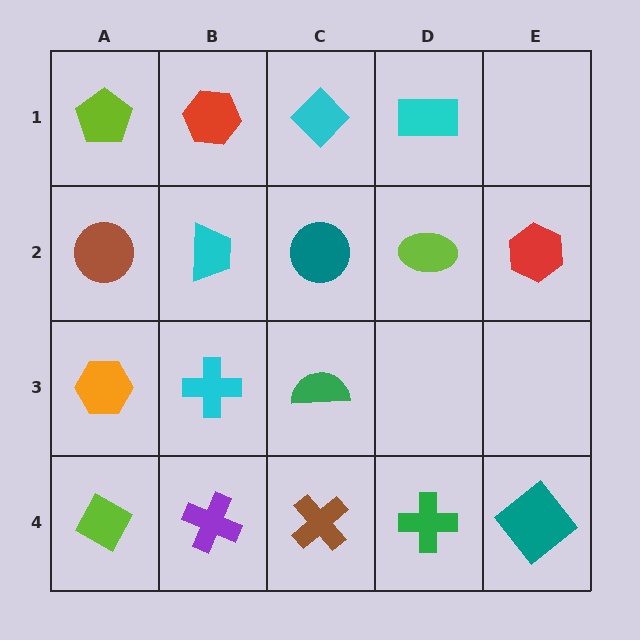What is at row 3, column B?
A cyan cross.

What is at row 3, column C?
A green semicircle.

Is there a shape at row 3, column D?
No, that cell is empty.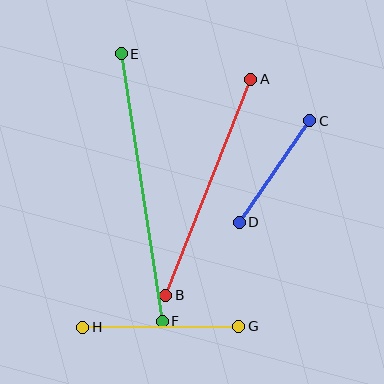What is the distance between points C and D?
The distance is approximately 124 pixels.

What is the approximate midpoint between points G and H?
The midpoint is at approximately (161, 327) pixels.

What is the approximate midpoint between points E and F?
The midpoint is at approximately (142, 187) pixels.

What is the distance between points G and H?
The distance is approximately 156 pixels.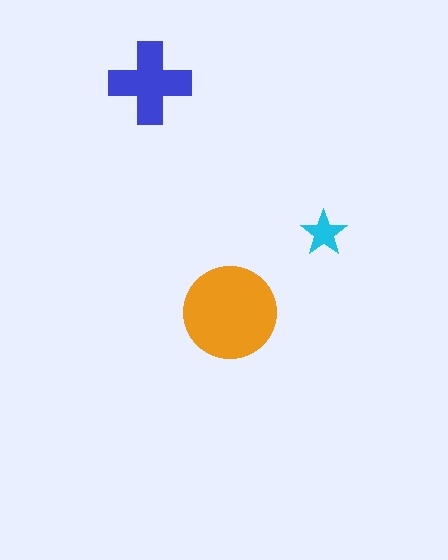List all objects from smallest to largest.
The cyan star, the blue cross, the orange circle.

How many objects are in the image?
There are 3 objects in the image.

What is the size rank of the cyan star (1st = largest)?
3rd.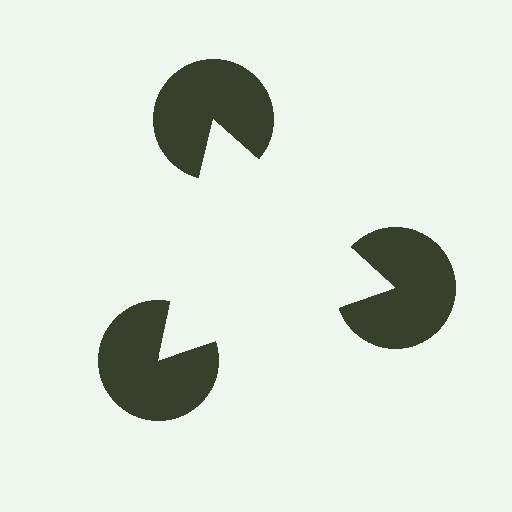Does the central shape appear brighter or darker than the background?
It typically appears slightly brighter than the background, even though no actual brightness change is drawn.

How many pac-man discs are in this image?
There are 3 — one at each vertex of the illusory triangle.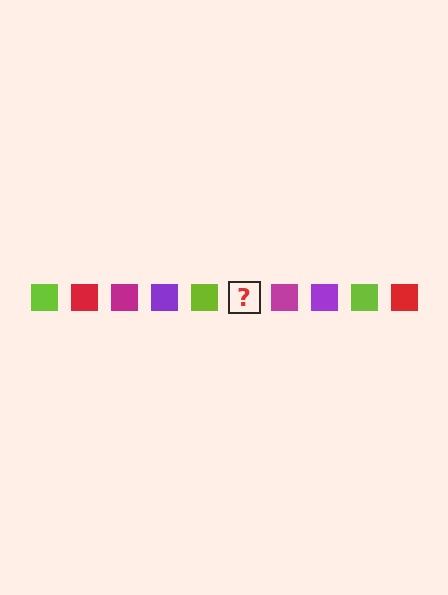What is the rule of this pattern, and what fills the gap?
The rule is that the pattern cycles through lime, red, magenta, purple squares. The gap should be filled with a red square.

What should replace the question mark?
The question mark should be replaced with a red square.